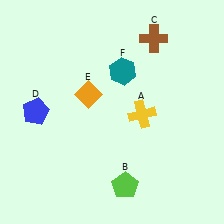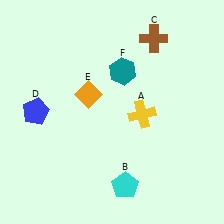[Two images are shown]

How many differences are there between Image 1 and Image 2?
There is 1 difference between the two images.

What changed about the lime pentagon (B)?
In Image 1, B is lime. In Image 2, it changed to cyan.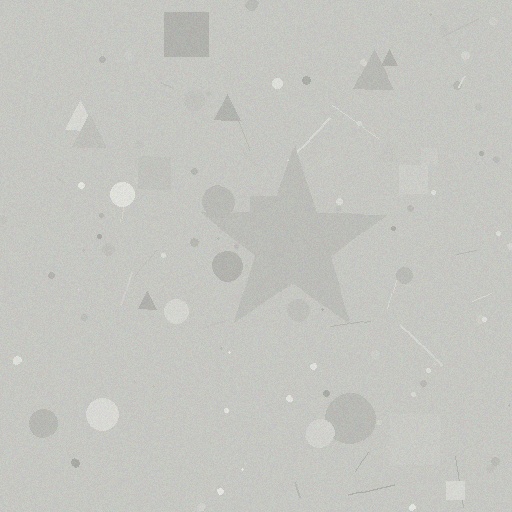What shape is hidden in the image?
A star is hidden in the image.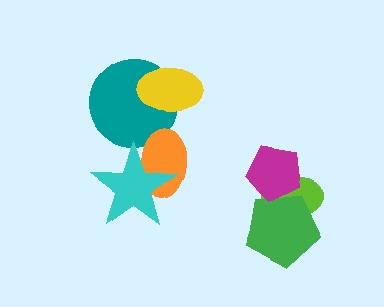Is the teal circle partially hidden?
Yes, it is partially covered by another shape.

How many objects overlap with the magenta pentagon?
2 objects overlap with the magenta pentagon.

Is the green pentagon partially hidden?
Yes, it is partially covered by another shape.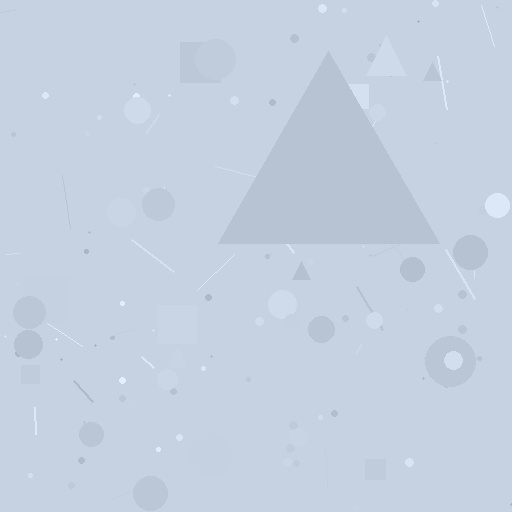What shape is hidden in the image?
A triangle is hidden in the image.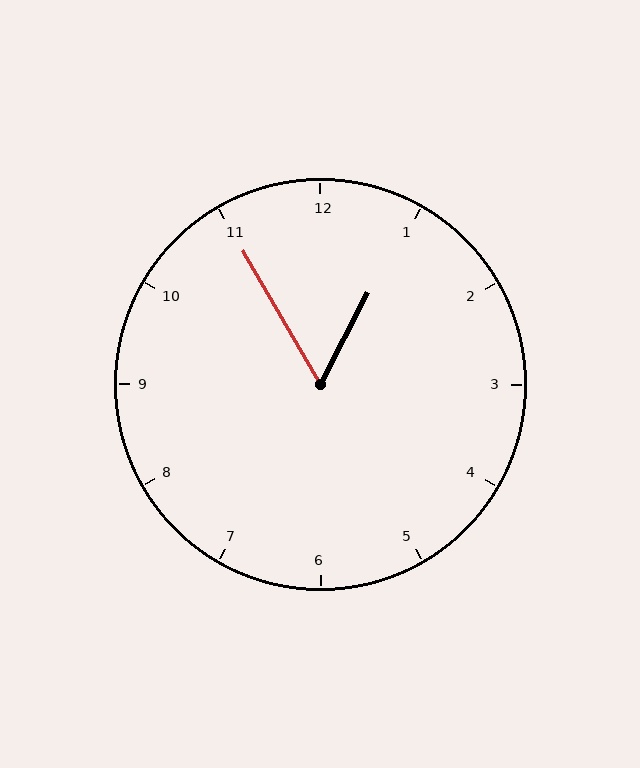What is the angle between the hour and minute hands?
Approximately 58 degrees.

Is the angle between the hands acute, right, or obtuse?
It is acute.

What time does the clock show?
12:55.